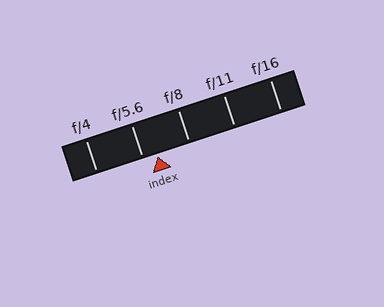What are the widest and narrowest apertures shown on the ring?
The widest aperture shown is f/4 and the narrowest is f/16.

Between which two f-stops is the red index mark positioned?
The index mark is between f/5.6 and f/8.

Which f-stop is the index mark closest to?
The index mark is closest to f/5.6.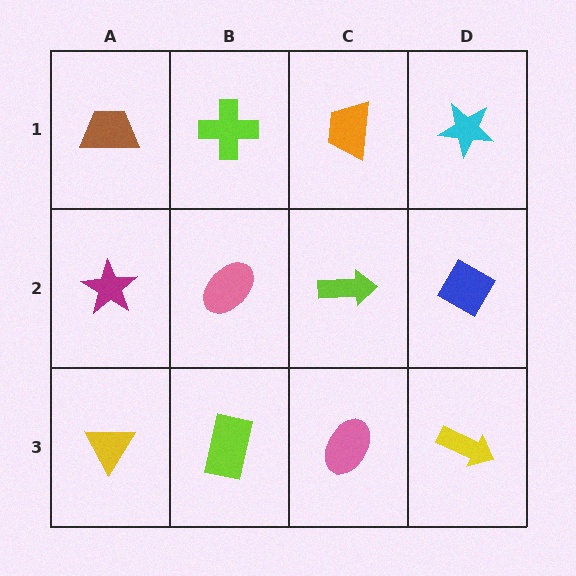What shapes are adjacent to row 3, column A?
A magenta star (row 2, column A), a lime rectangle (row 3, column B).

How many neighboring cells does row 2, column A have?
3.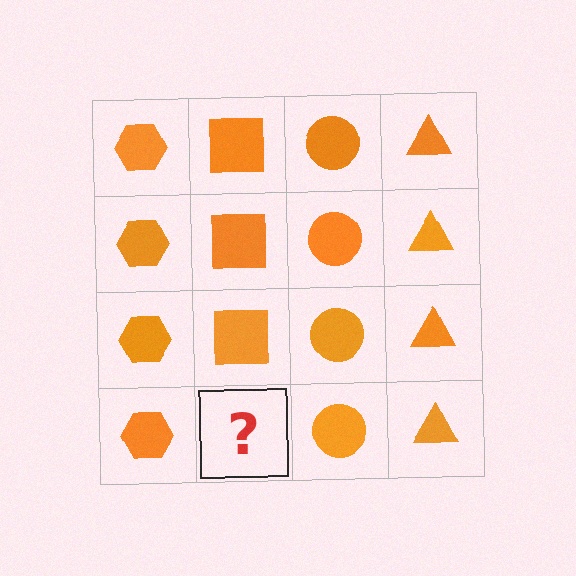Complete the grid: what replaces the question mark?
The question mark should be replaced with an orange square.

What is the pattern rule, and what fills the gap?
The rule is that each column has a consistent shape. The gap should be filled with an orange square.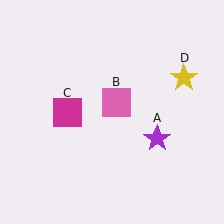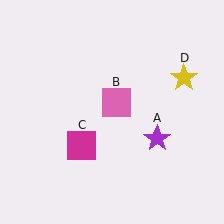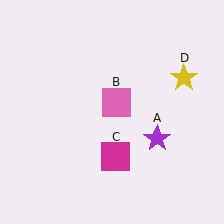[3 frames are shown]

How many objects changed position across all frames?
1 object changed position: magenta square (object C).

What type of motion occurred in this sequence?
The magenta square (object C) rotated counterclockwise around the center of the scene.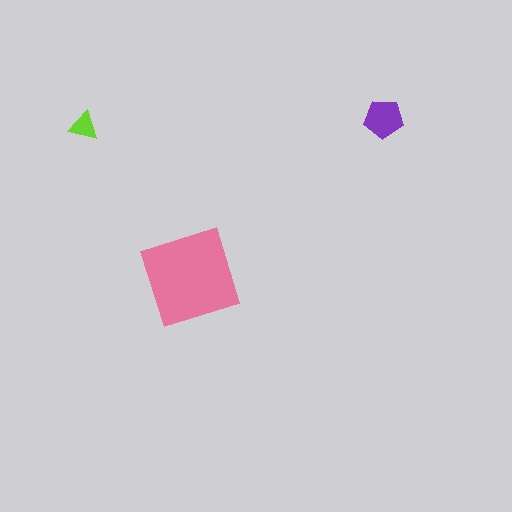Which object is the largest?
The pink diamond.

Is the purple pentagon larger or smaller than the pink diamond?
Smaller.